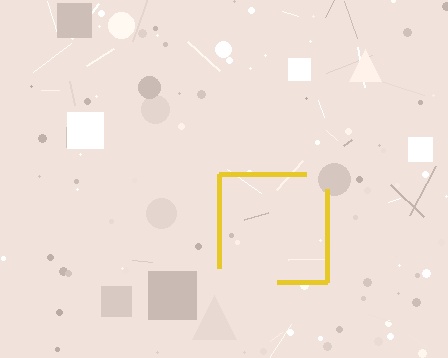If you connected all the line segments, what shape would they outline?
They would outline a square.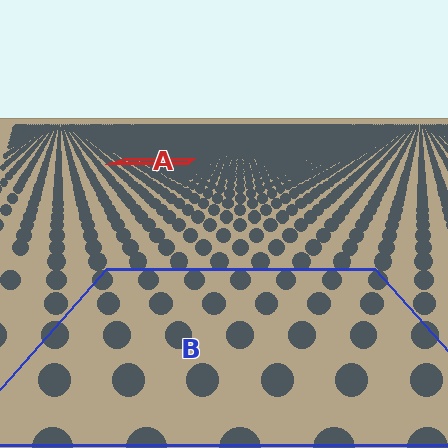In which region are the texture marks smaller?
The texture marks are smaller in region A, because it is farther away.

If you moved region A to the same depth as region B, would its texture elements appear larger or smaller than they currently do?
They would appear larger. At a closer depth, the same texture elements are projected at a bigger on-screen size.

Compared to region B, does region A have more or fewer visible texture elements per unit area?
Region A has more texture elements per unit area — they are packed more densely because it is farther away.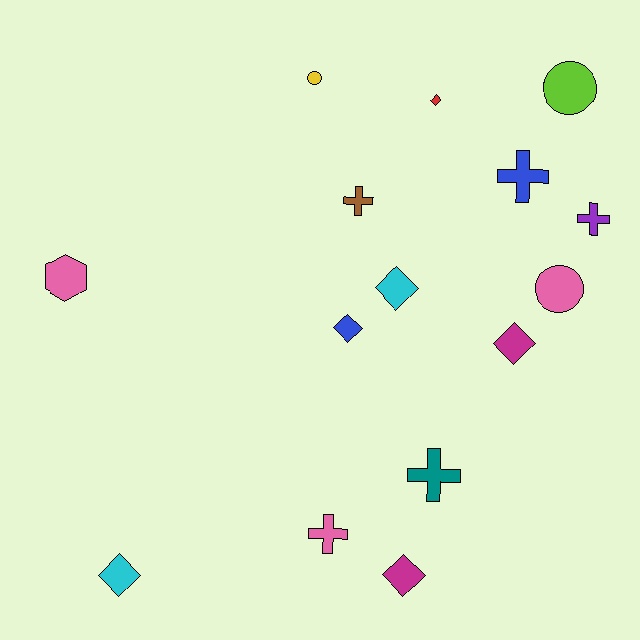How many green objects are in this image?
There are no green objects.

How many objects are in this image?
There are 15 objects.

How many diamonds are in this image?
There are 6 diamonds.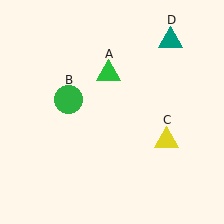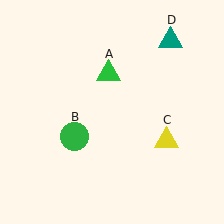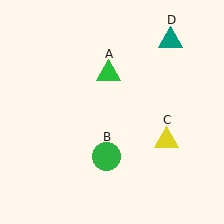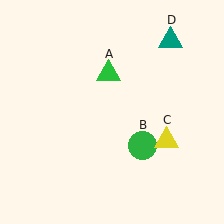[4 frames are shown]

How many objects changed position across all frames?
1 object changed position: green circle (object B).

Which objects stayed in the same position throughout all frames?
Green triangle (object A) and yellow triangle (object C) and teal triangle (object D) remained stationary.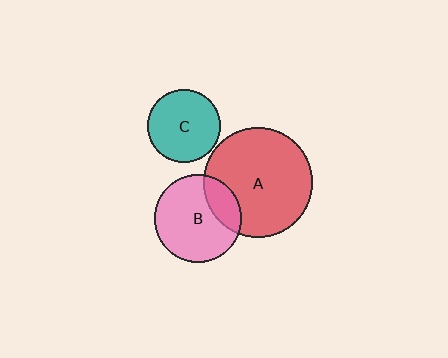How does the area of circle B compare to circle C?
Approximately 1.4 times.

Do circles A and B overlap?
Yes.